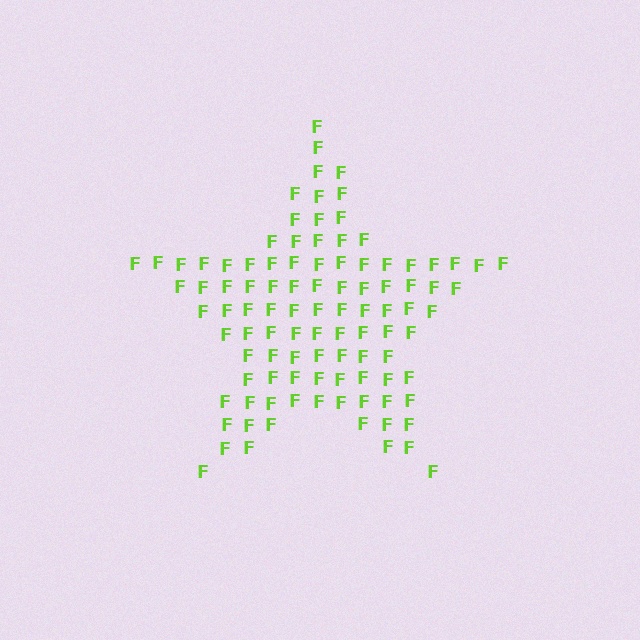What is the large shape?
The large shape is a star.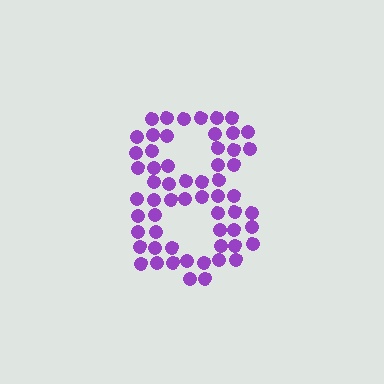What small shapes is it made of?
It is made of small circles.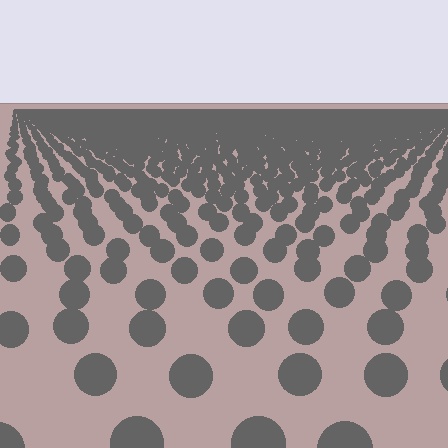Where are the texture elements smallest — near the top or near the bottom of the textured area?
Near the top.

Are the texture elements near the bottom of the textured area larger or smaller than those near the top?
Larger. Near the bottom, elements are closer to the viewer and appear at a bigger on-screen size.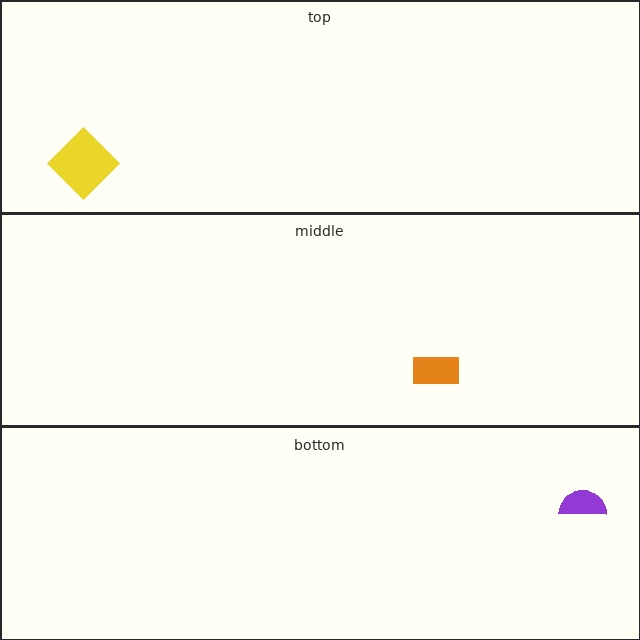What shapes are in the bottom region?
The purple semicircle.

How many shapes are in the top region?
1.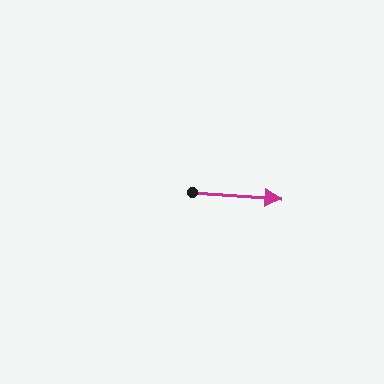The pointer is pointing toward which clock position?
Roughly 3 o'clock.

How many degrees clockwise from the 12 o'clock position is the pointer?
Approximately 94 degrees.